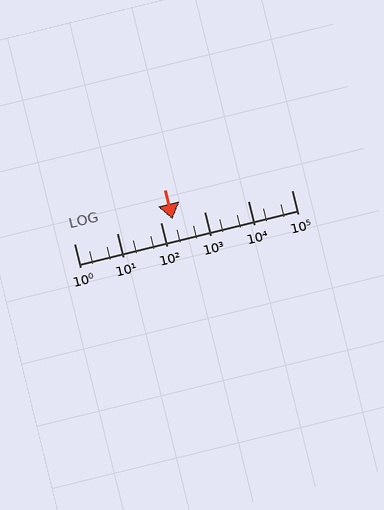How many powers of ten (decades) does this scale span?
The scale spans 5 decades, from 1 to 100000.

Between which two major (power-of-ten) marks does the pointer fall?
The pointer is between 100 and 1000.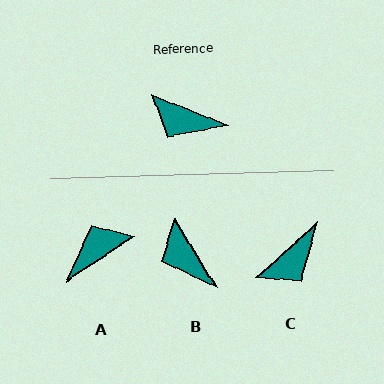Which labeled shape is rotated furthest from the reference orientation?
A, about 124 degrees away.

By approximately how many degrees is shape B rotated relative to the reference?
Approximately 37 degrees clockwise.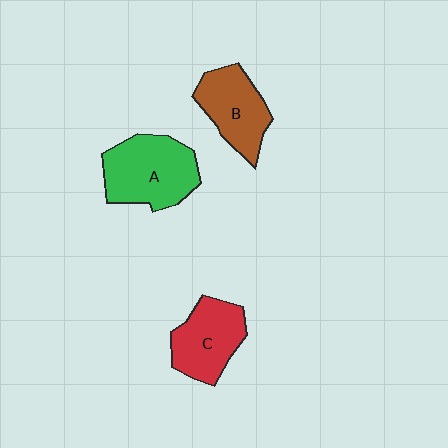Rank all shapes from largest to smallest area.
From largest to smallest: A (green), C (red), B (brown).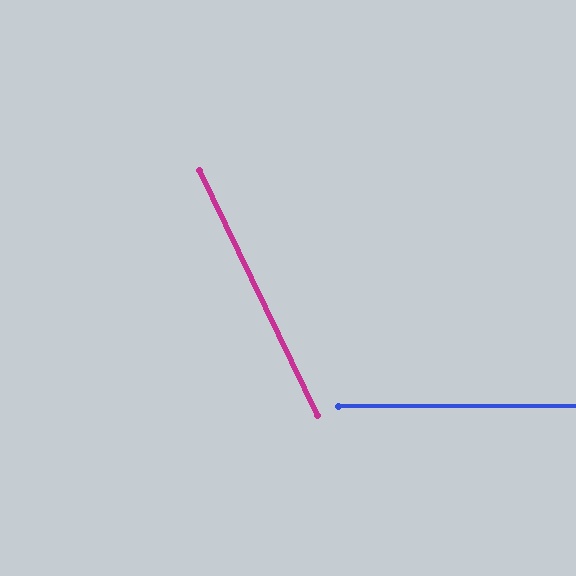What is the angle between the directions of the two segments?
Approximately 64 degrees.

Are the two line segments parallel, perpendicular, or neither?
Neither parallel nor perpendicular — they differ by about 64°.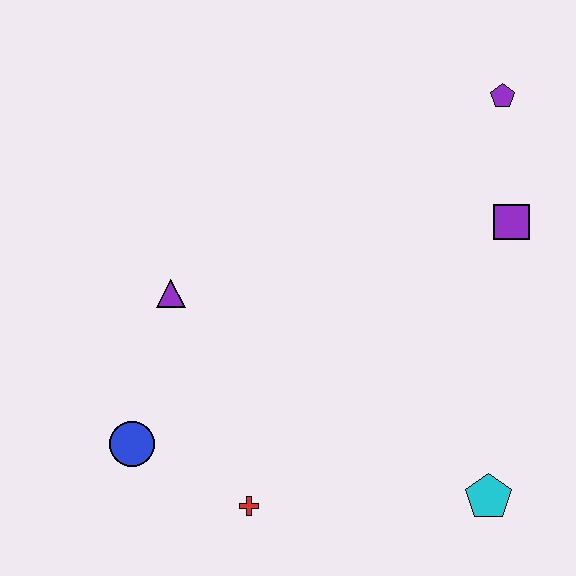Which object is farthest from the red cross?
The purple pentagon is farthest from the red cross.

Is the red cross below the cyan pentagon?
Yes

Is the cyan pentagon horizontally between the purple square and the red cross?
Yes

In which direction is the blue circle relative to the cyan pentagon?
The blue circle is to the left of the cyan pentagon.